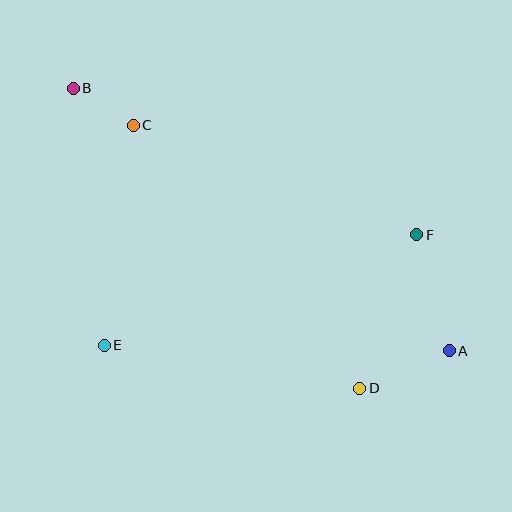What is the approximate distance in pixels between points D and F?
The distance between D and F is approximately 164 pixels.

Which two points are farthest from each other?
Points A and B are farthest from each other.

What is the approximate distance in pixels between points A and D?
The distance between A and D is approximately 97 pixels.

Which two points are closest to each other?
Points B and C are closest to each other.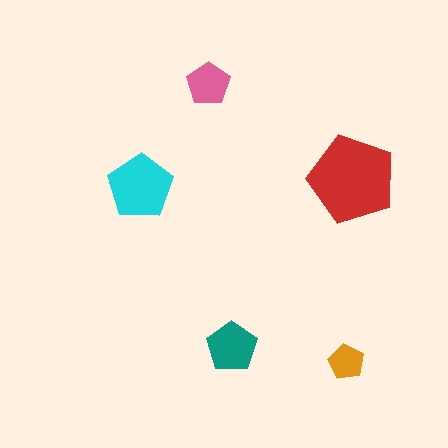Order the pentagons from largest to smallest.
the red one, the cyan one, the teal one, the pink one, the orange one.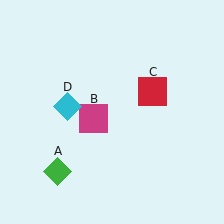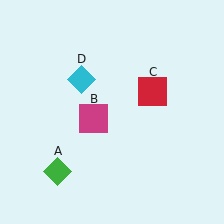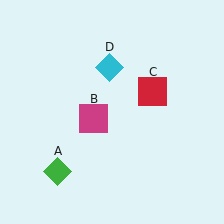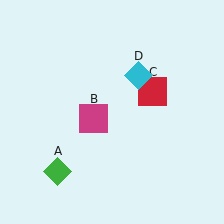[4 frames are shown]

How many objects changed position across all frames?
1 object changed position: cyan diamond (object D).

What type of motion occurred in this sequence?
The cyan diamond (object D) rotated clockwise around the center of the scene.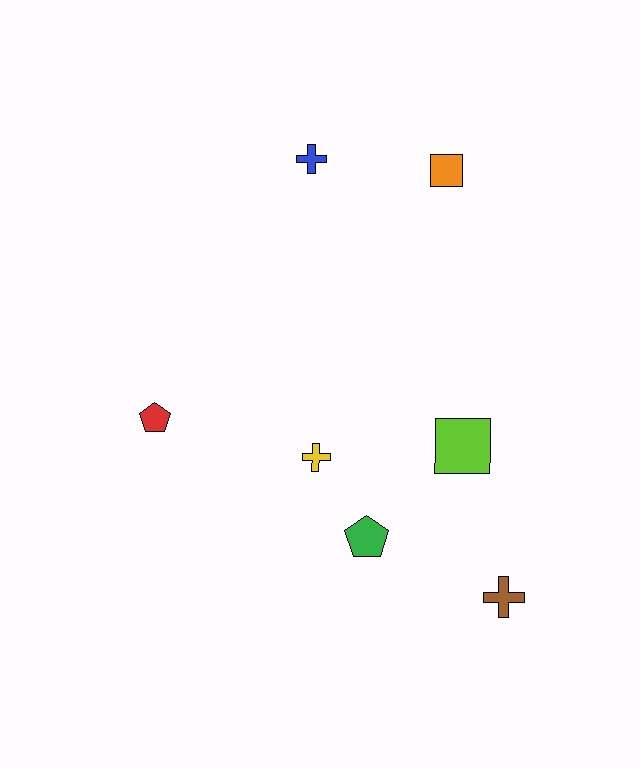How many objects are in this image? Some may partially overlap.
There are 7 objects.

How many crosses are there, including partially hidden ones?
There are 3 crosses.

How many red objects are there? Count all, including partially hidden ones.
There is 1 red object.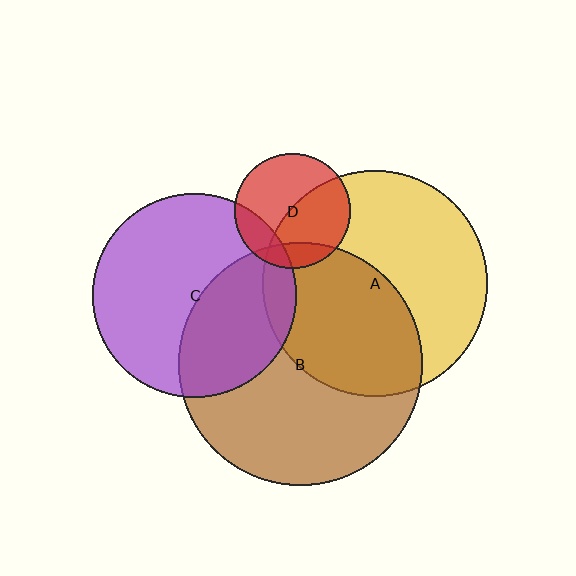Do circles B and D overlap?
Yes.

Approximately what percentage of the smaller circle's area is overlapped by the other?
Approximately 15%.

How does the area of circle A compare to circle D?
Approximately 3.8 times.